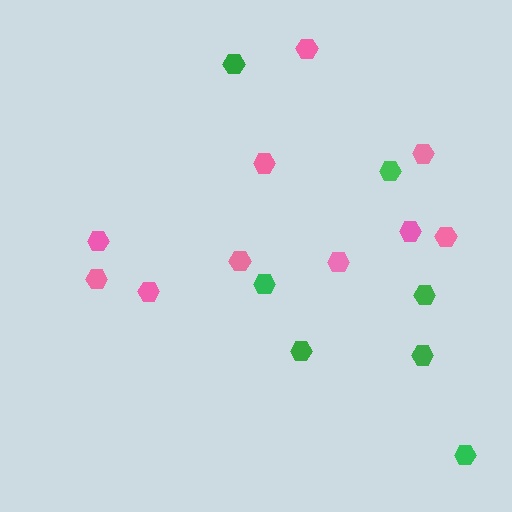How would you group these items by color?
There are 2 groups: one group of pink hexagons (10) and one group of green hexagons (7).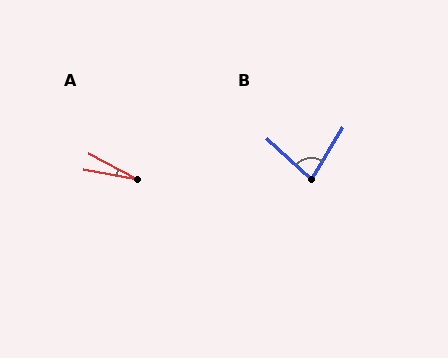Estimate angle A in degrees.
Approximately 18 degrees.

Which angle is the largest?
B, at approximately 79 degrees.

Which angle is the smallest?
A, at approximately 18 degrees.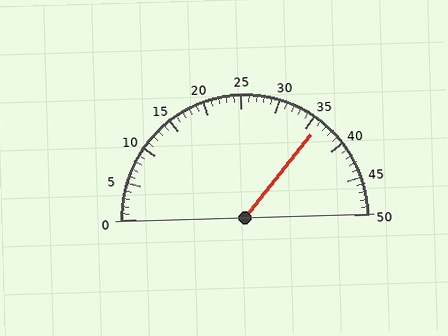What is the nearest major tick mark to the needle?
The nearest major tick mark is 35.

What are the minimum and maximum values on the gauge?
The gauge ranges from 0 to 50.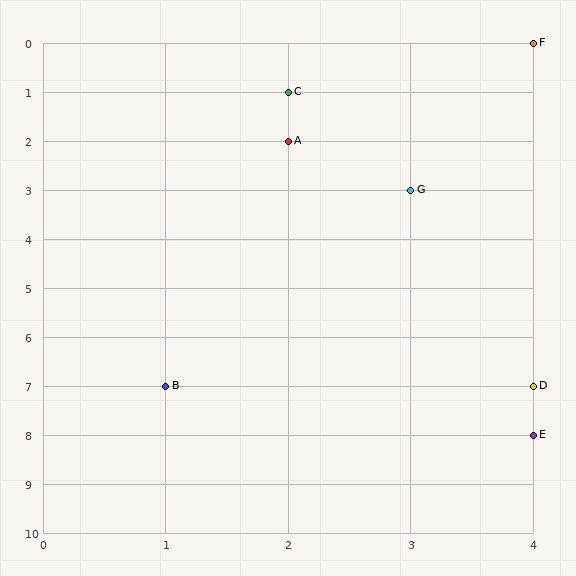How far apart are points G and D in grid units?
Points G and D are 1 column and 4 rows apart (about 4.1 grid units diagonally).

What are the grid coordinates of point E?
Point E is at grid coordinates (4, 8).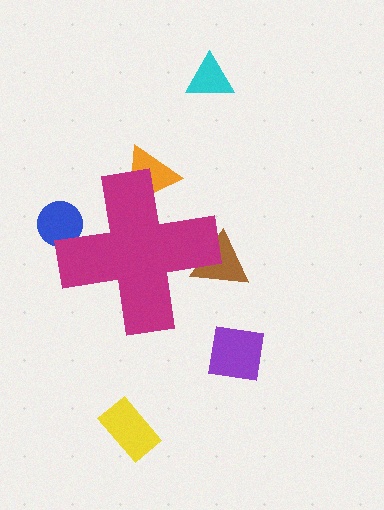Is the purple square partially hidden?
No, the purple square is fully visible.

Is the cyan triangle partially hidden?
No, the cyan triangle is fully visible.